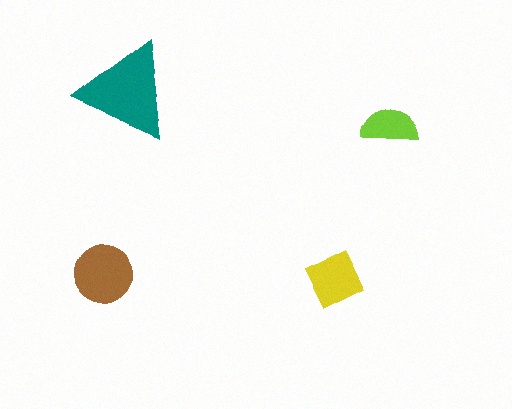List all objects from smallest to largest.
The lime semicircle, the yellow square, the brown circle, the teal triangle.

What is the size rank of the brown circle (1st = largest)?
2nd.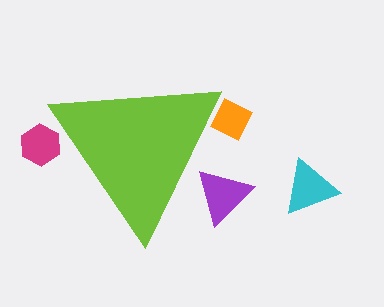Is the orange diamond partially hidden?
Yes, the orange diamond is partially hidden behind the lime triangle.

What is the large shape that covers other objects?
A lime triangle.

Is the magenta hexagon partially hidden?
Yes, the magenta hexagon is partially hidden behind the lime triangle.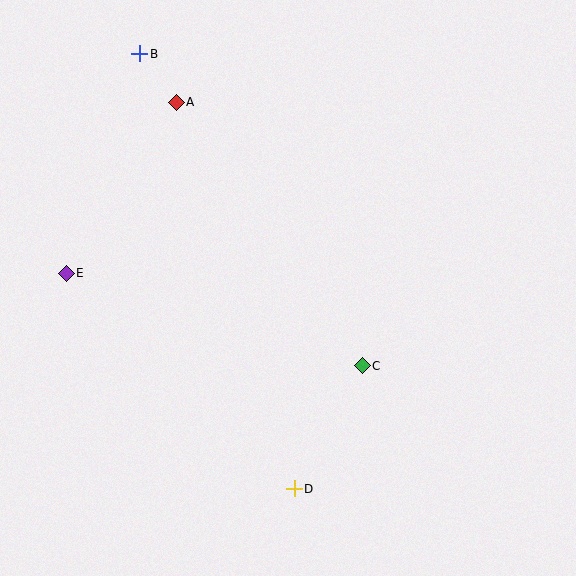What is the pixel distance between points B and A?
The distance between B and A is 61 pixels.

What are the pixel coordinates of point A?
Point A is at (176, 102).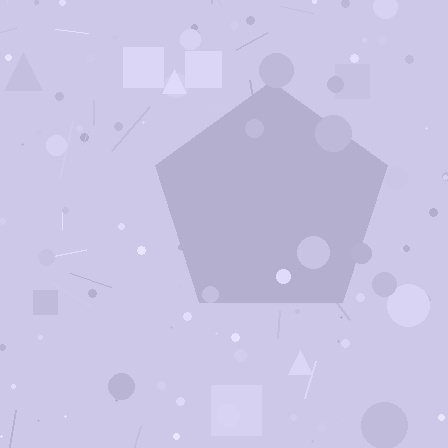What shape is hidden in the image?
A pentagon is hidden in the image.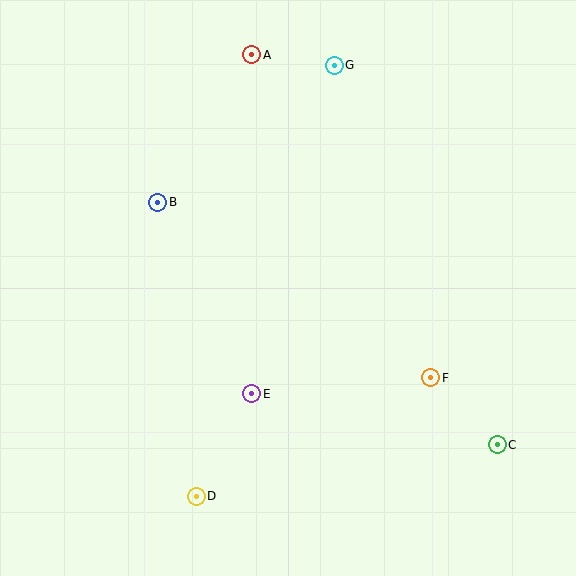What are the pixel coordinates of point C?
Point C is at (497, 445).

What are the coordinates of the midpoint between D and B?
The midpoint between D and B is at (177, 349).